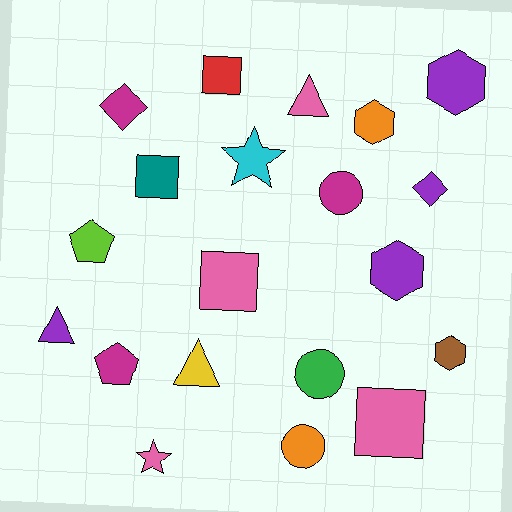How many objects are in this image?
There are 20 objects.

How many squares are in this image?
There are 4 squares.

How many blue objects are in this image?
There are no blue objects.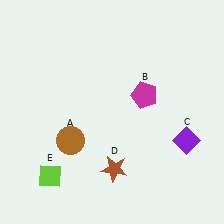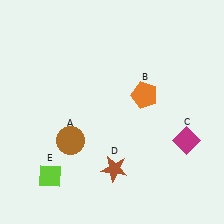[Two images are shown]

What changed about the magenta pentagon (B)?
In Image 1, B is magenta. In Image 2, it changed to orange.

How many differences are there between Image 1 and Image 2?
There are 2 differences between the two images.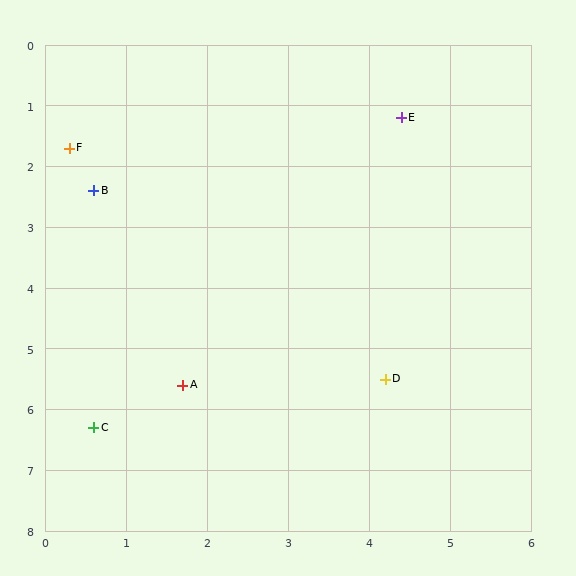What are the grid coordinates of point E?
Point E is at approximately (4.4, 1.2).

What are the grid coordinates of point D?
Point D is at approximately (4.2, 5.5).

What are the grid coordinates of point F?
Point F is at approximately (0.3, 1.7).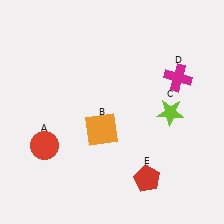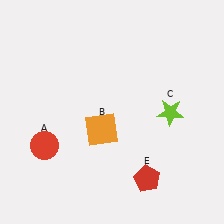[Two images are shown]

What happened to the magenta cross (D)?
The magenta cross (D) was removed in Image 2. It was in the top-right area of Image 1.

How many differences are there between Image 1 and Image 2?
There is 1 difference between the two images.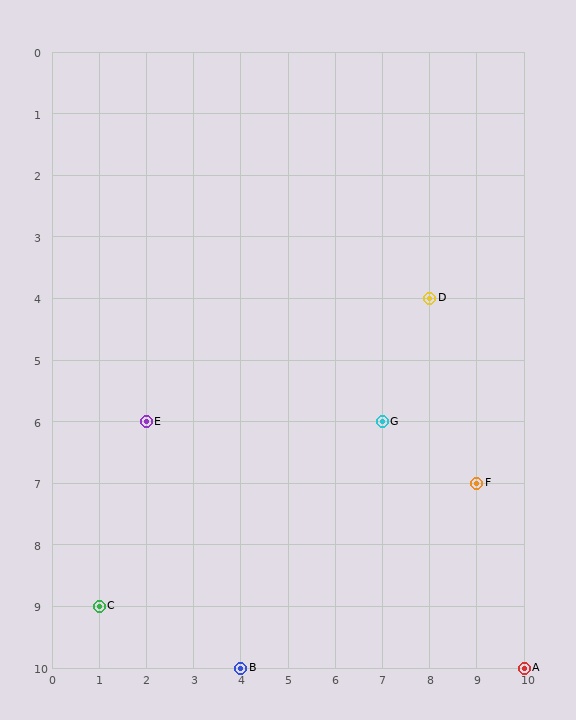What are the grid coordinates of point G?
Point G is at grid coordinates (7, 6).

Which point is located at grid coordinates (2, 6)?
Point E is at (2, 6).